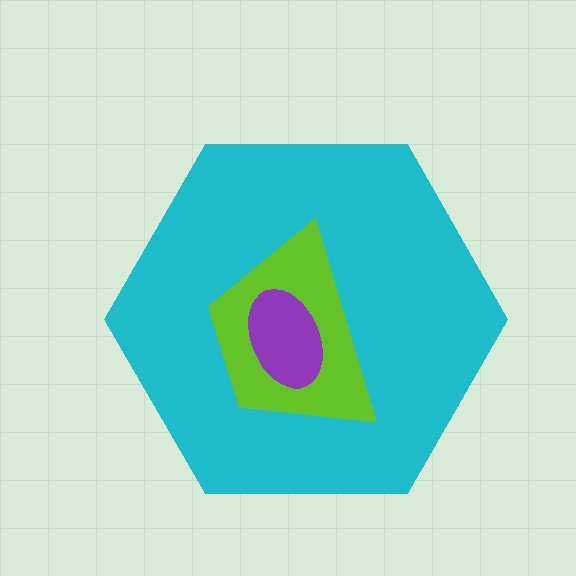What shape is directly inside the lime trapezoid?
The purple ellipse.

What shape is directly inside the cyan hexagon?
The lime trapezoid.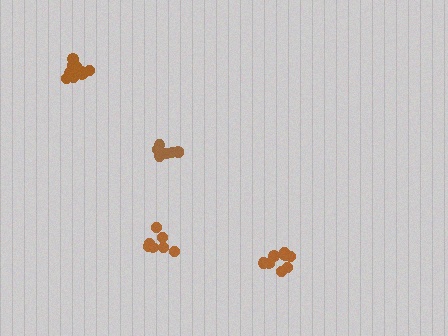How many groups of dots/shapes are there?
There are 4 groups.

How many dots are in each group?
Group 1: 11 dots, Group 2: 8 dots, Group 3: 8 dots, Group 4: 9 dots (36 total).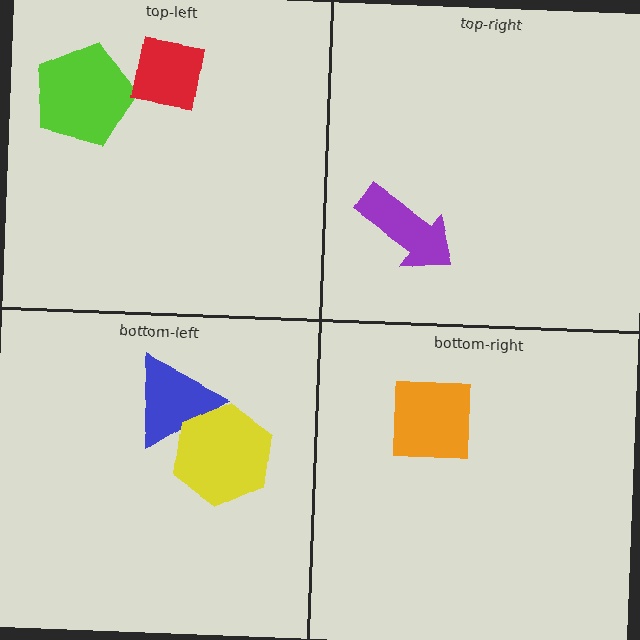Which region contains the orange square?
The bottom-right region.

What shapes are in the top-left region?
The lime pentagon, the red square.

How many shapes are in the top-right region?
1.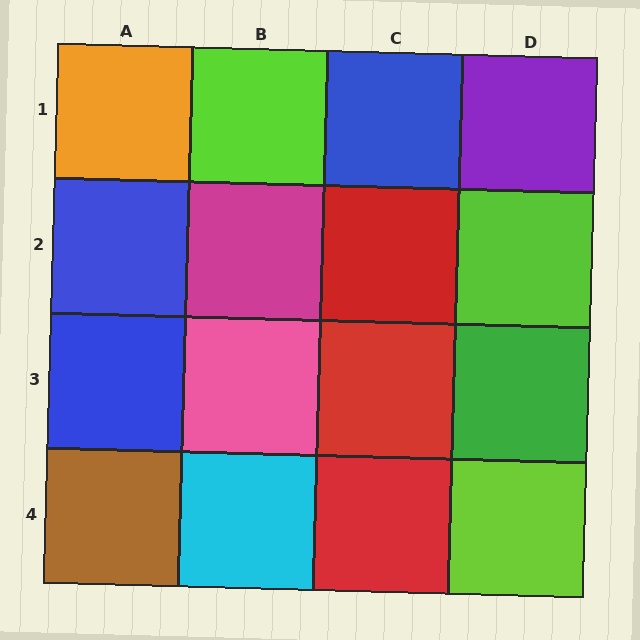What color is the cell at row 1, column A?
Orange.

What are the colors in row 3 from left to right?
Blue, pink, red, green.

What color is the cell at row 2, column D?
Lime.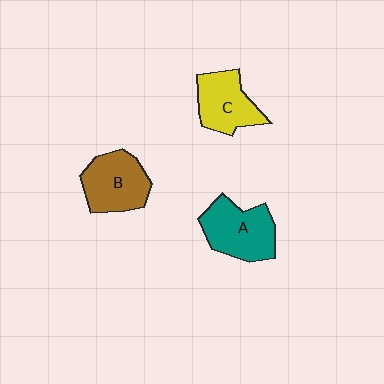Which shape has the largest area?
Shape A (teal).